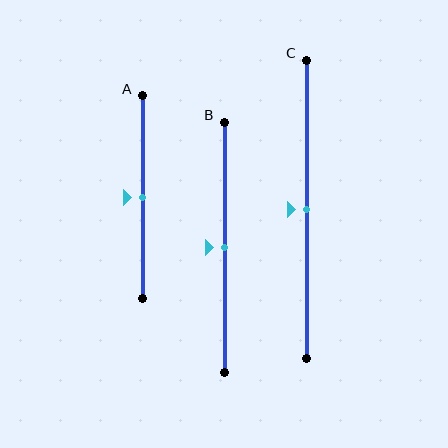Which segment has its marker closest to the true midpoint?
Segment A has its marker closest to the true midpoint.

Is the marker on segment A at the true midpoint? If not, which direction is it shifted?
Yes, the marker on segment A is at the true midpoint.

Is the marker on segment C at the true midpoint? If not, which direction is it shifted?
Yes, the marker on segment C is at the true midpoint.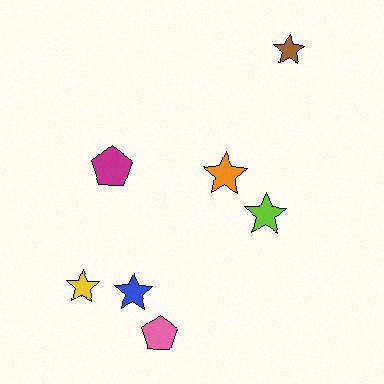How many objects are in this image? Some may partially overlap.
There are 7 objects.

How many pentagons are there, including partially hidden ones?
There are 2 pentagons.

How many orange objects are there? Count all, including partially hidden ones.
There is 1 orange object.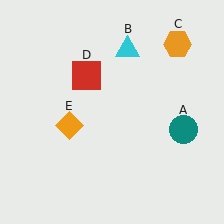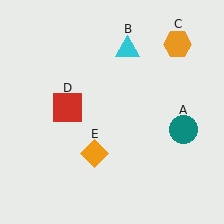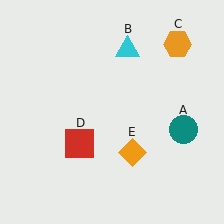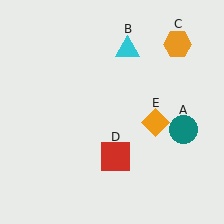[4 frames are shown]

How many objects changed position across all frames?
2 objects changed position: red square (object D), orange diamond (object E).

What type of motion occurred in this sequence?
The red square (object D), orange diamond (object E) rotated counterclockwise around the center of the scene.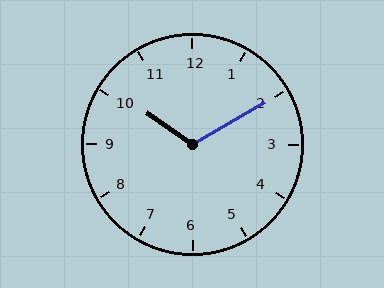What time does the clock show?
10:10.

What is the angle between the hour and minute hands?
Approximately 115 degrees.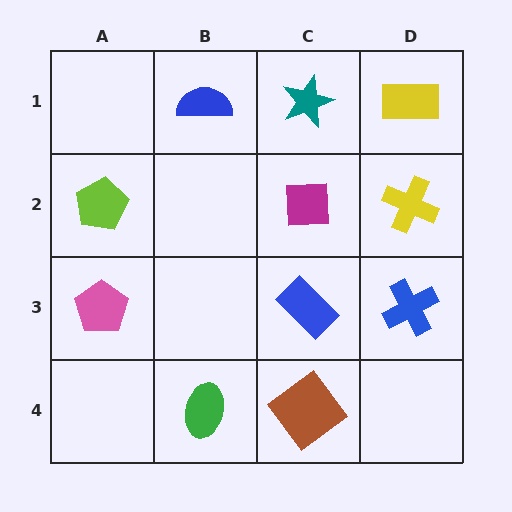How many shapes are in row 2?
3 shapes.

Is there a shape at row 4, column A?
No, that cell is empty.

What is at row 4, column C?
A brown diamond.